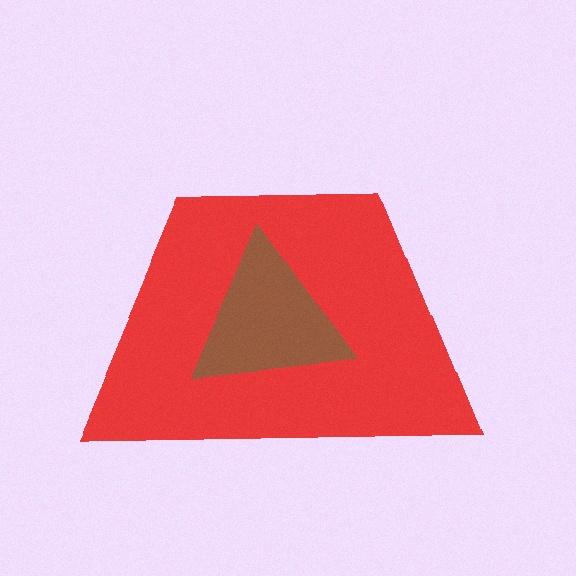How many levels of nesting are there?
2.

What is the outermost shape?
The red trapezoid.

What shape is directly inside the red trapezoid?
The brown triangle.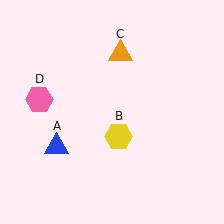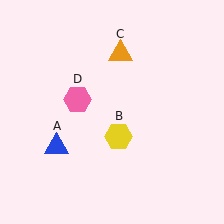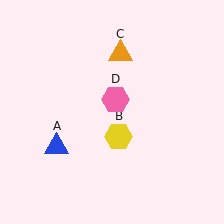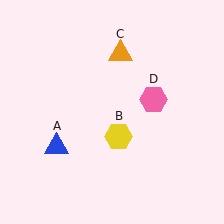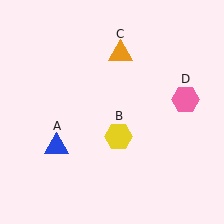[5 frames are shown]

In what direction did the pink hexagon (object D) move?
The pink hexagon (object D) moved right.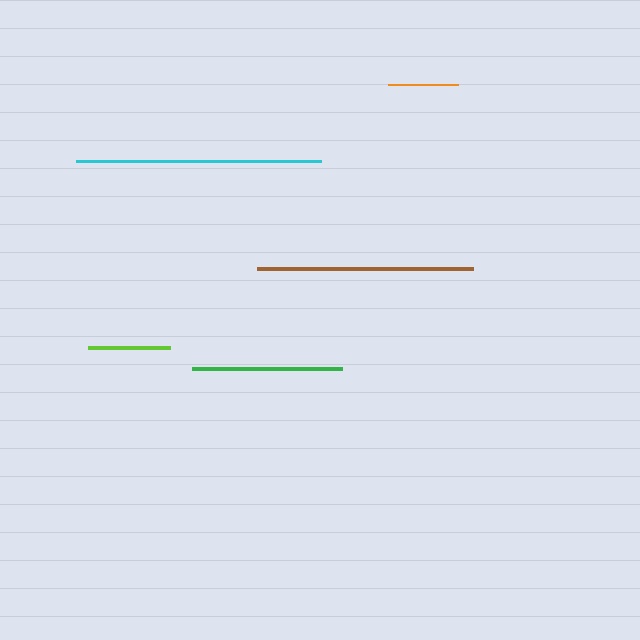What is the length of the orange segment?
The orange segment is approximately 70 pixels long.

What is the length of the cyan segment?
The cyan segment is approximately 245 pixels long.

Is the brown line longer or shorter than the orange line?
The brown line is longer than the orange line.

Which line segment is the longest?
The cyan line is the longest at approximately 245 pixels.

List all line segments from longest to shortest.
From longest to shortest: cyan, brown, green, lime, orange.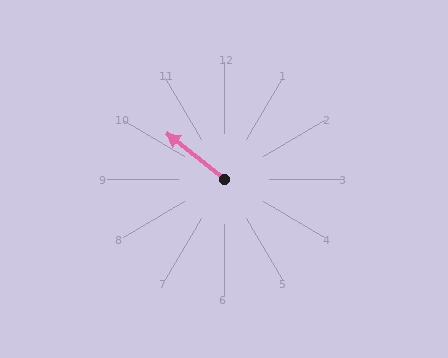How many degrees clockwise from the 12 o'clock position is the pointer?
Approximately 309 degrees.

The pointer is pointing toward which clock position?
Roughly 10 o'clock.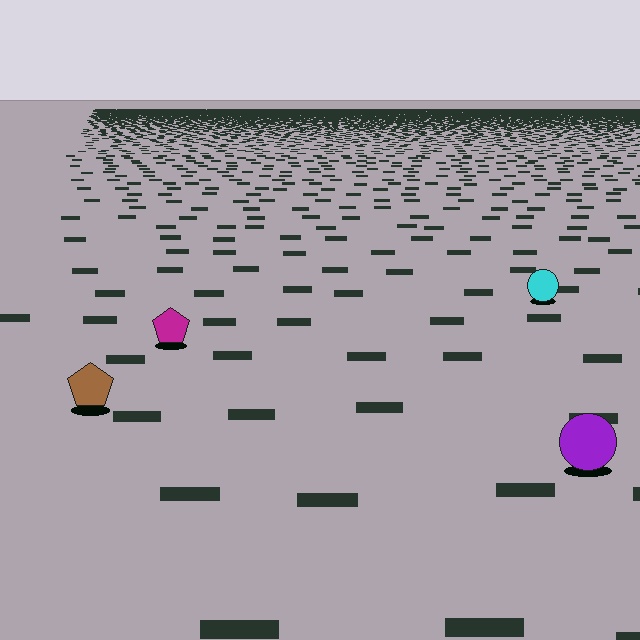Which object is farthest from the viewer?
The cyan circle is farthest from the viewer. It appears smaller and the ground texture around it is denser.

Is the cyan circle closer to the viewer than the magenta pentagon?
No. The magenta pentagon is closer — you can tell from the texture gradient: the ground texture is coarser near it.